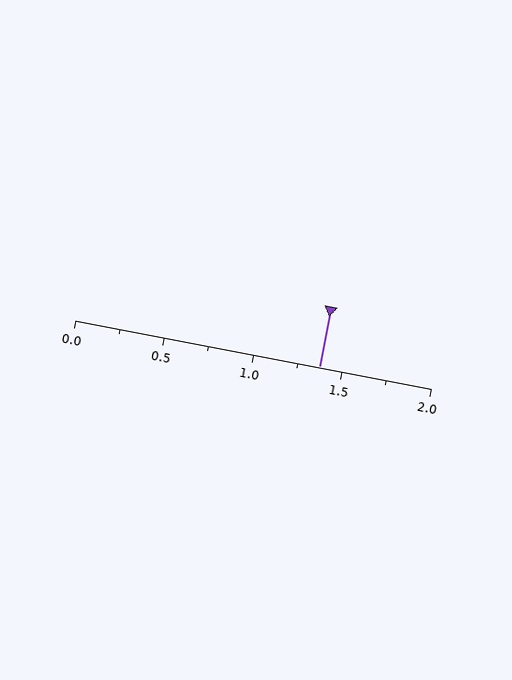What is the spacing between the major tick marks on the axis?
The major ticks are spaced 0.5 apart.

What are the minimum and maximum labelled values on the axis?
The axis runs from 0.0 to 2.0.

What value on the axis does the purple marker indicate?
The marker indicates approximately 1.38.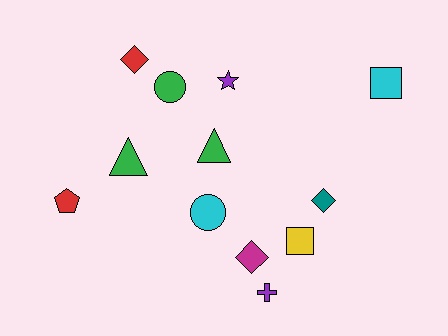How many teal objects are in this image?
There is 1 teal object.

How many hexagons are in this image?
There are no hexagons.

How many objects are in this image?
There are 12 objects.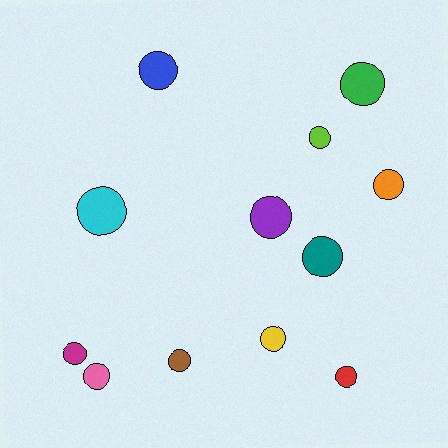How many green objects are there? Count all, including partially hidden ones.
There is 1 green object.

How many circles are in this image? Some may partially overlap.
There are 12 circles.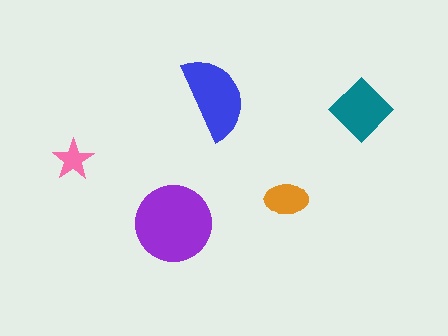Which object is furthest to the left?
The pink star is leftmost.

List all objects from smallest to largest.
The pink star, the orange ellipse, the teal diamond, the blue semicircle, the purple circle.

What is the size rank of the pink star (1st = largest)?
5th.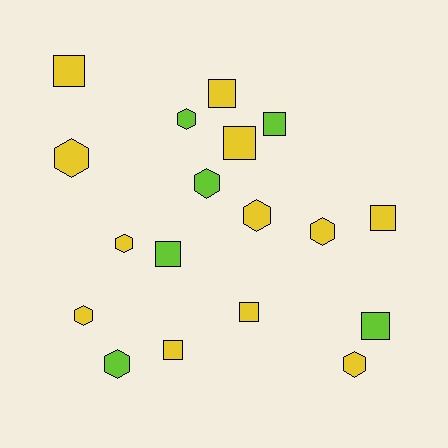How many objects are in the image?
There are 18 objects.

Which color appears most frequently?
Yellow, with 12 objects.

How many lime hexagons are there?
There are 3 lime hexagons.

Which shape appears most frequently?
Square, with 9 objects.